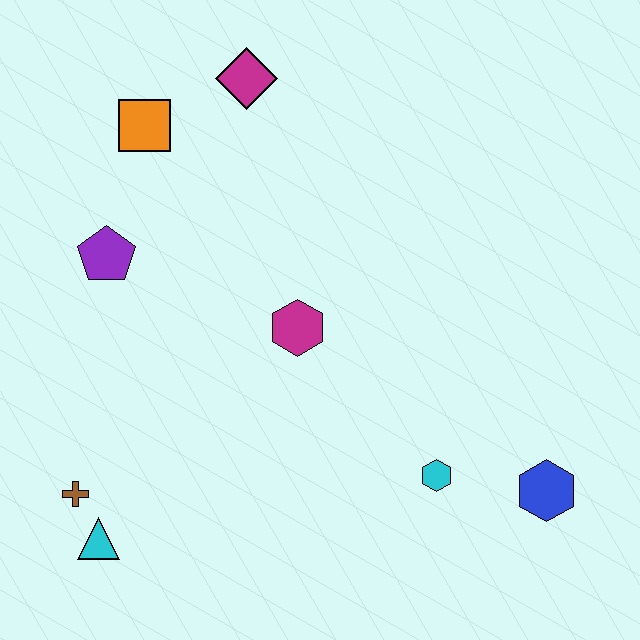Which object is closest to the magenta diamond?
The orange square is closest to the magenta diamond.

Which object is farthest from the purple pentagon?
The blue hexagon is farthest from the purple pentagon.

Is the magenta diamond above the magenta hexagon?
Yes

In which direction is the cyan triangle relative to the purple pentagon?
The cyan triangle is below the purple pentagon.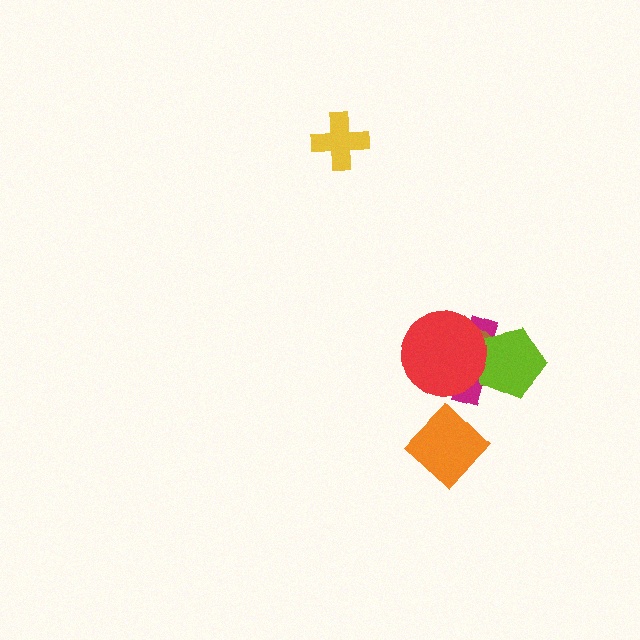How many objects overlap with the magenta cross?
3 objects overlap with the magenta cross.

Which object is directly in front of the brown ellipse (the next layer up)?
The lime pentagon is directly in front of the brown ellipse.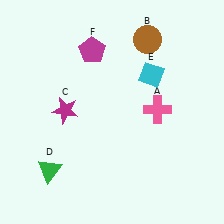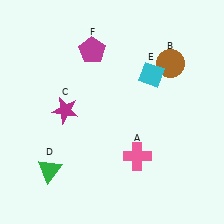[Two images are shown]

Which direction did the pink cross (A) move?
The pink cross (A) moved down.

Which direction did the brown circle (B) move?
The brown circle (B) moved down.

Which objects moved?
The objects that moved are: the pink cross (A), the brown circle (B).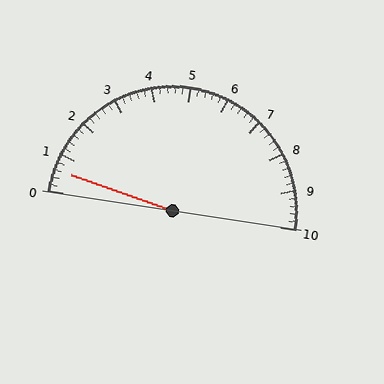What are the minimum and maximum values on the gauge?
The gauge ranges from 0 to 10.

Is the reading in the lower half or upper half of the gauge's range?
The reading is in the lower half of the range (0 to 10).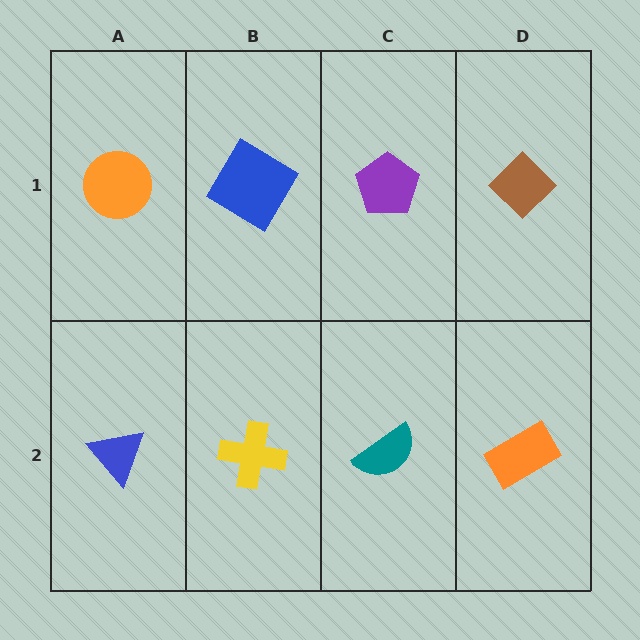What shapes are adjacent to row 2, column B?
A blue diamond (row 1, column B), a blue triangle (row 2, column A), a teal semicircle (row 2, column C).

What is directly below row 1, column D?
An orange rectangle.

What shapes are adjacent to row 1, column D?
An orange rectangle (row 2, column D), a purple pentagon (row 1, column C).